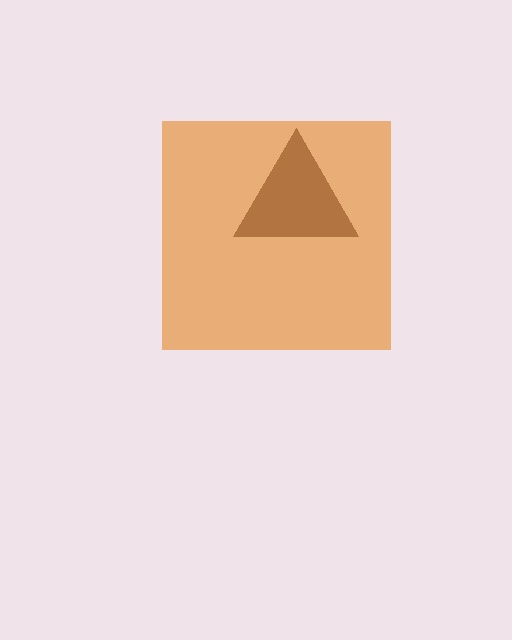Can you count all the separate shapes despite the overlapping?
Yes, there are 2 separate shapes.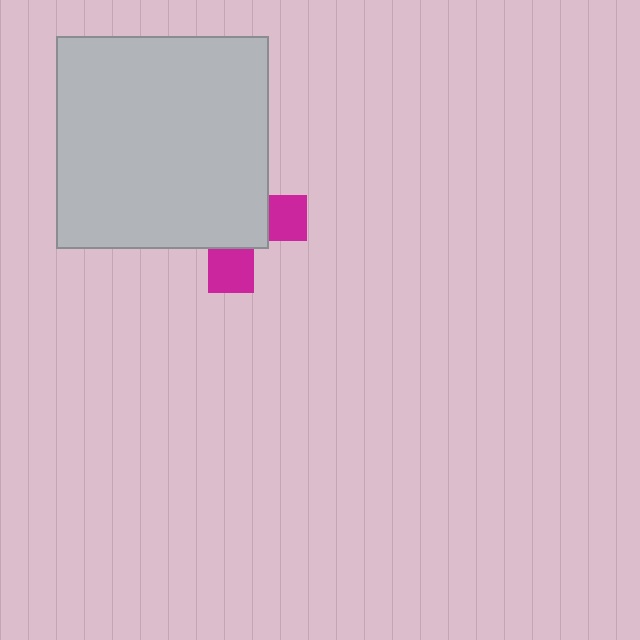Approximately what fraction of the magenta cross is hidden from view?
Roughly 68% of the magenta cross is hidden behind the light gray square.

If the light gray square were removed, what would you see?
You would see the complete magenta cross.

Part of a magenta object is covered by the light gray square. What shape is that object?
It is a cross.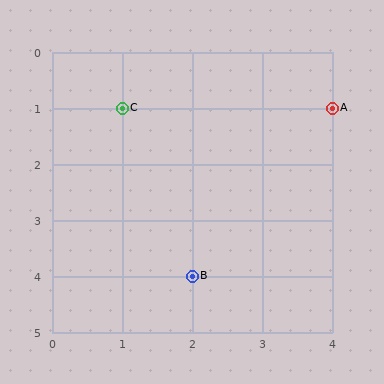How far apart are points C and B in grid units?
Points C and B are 1 column and 3 rows apart (about 3.2 grid units diagonally).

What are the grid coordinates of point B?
Point B is at grid coordinates (2, 4).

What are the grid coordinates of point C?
Point C is at grid coordinates (1, 1).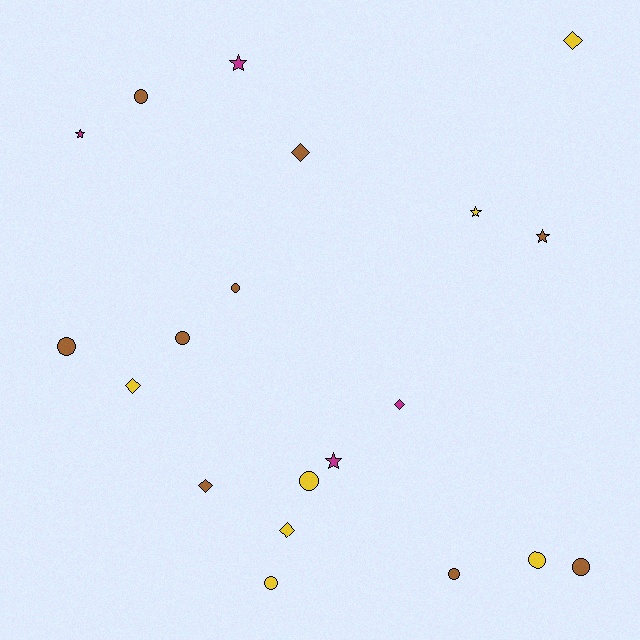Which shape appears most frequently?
Circle, with 9 objects.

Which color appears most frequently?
Brown, with 9 objects.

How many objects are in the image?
There are 20 objects.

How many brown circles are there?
There are 6 brown circles.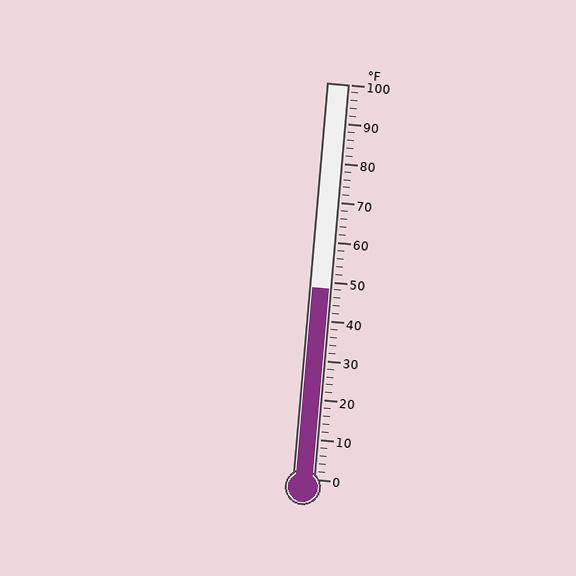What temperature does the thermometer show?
The thermometer shows approximately 48°F.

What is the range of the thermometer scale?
The thermometer scale ranges from 0°F to 100°F.